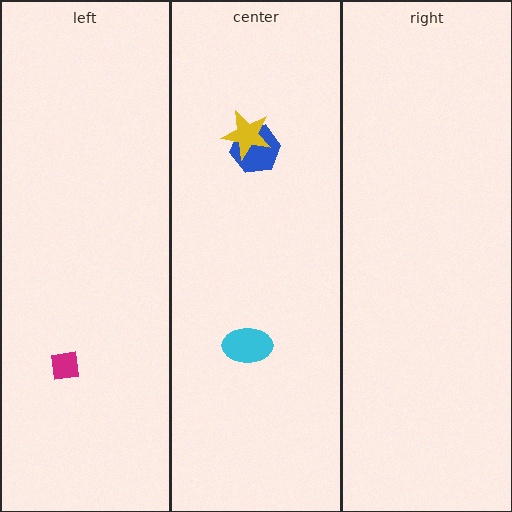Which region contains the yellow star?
The center region.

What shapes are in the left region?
The magenta square.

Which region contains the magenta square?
The left region.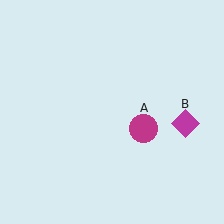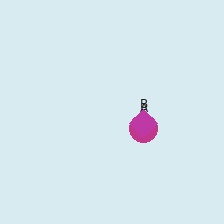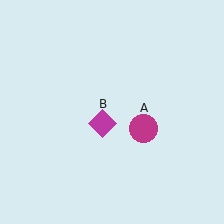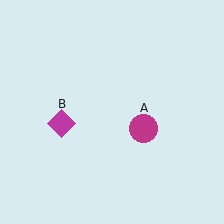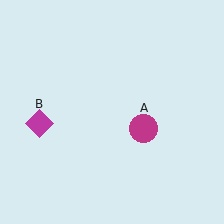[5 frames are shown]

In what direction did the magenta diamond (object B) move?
The magenta diamond (object B) moved left.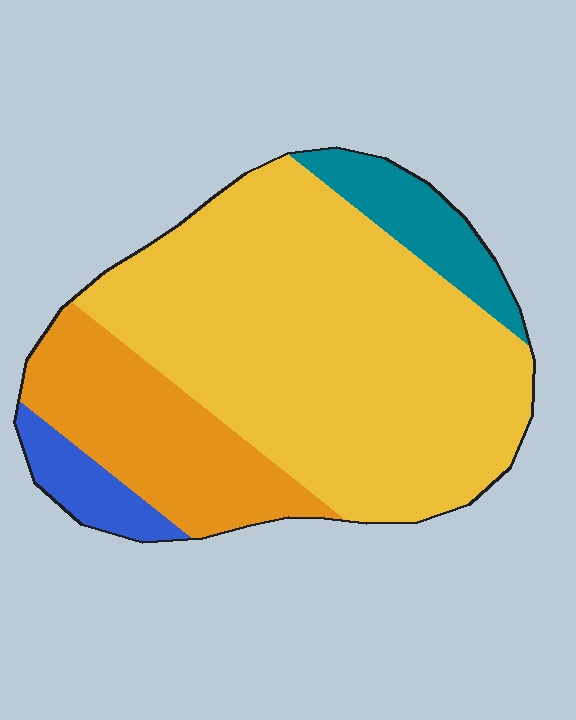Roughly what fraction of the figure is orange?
Orange takes up between a sixth and a third of the figure.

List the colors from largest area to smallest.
From largest to smallest: yellow, orange, teal, blue.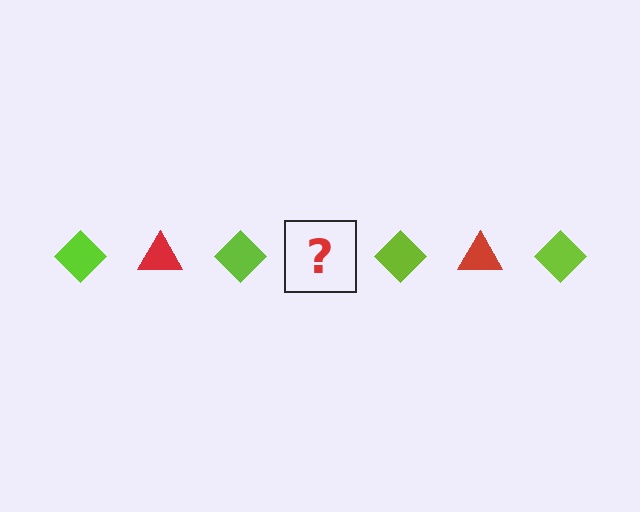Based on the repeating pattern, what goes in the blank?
The blank should be a red triangle.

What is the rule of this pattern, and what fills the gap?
The rule is that the pattern alternates between lime diamond and red triangle. The gap should be filled with a red triangle.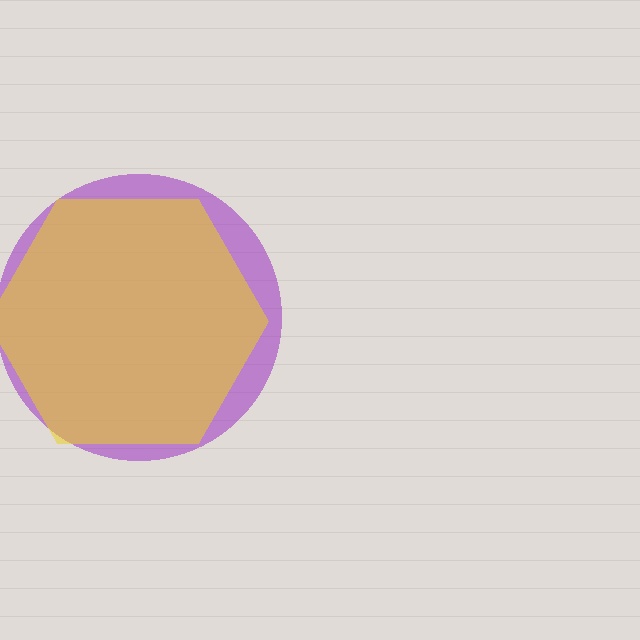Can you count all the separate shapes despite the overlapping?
Yes, there are 2 separate shapes.